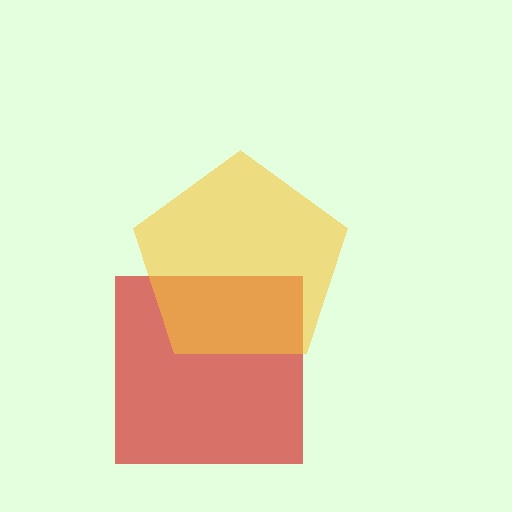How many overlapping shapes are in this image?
There are 2 overlapping shapes in the image.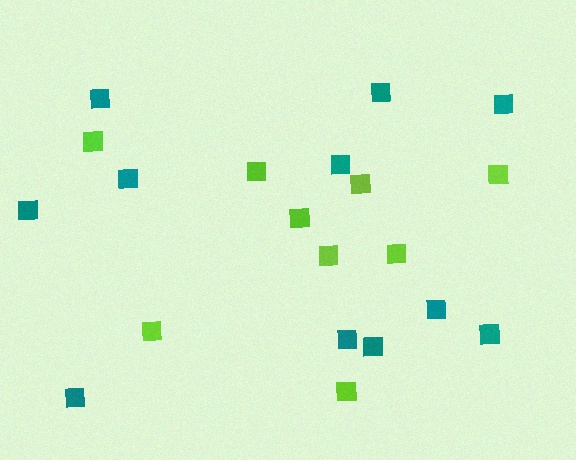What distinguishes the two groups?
There are 2 groups: one group of teal squares (11) and one group of lime squares (9).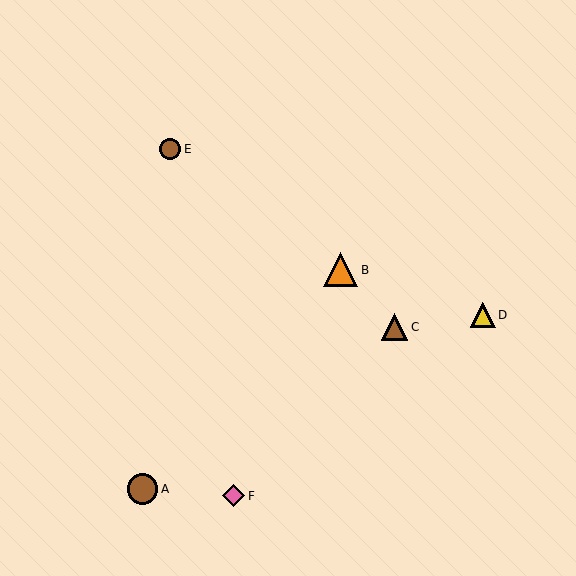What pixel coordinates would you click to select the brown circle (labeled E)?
Click at (170, 149) to select the brown circle E.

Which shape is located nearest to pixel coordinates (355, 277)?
The orange triangle (labeled B) at (341, 270) is nearest to that location.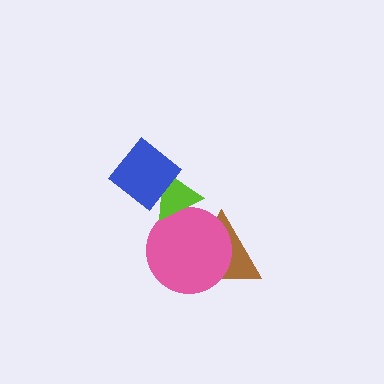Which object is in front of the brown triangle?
The pink circle is in front of the brown triangle.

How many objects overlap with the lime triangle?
2 objects overlap with the lime triangle.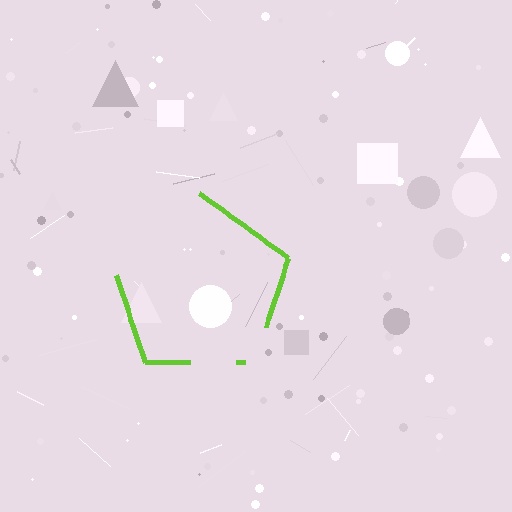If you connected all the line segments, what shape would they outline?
They would outline a pentagon.